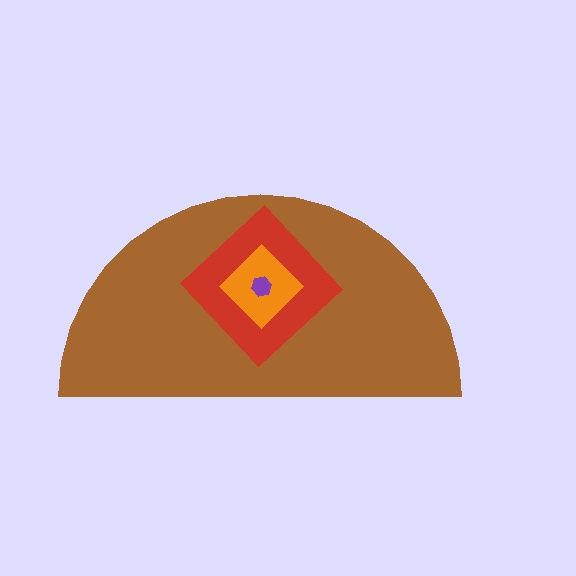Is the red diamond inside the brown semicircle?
Yes.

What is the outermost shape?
The brown semicircle.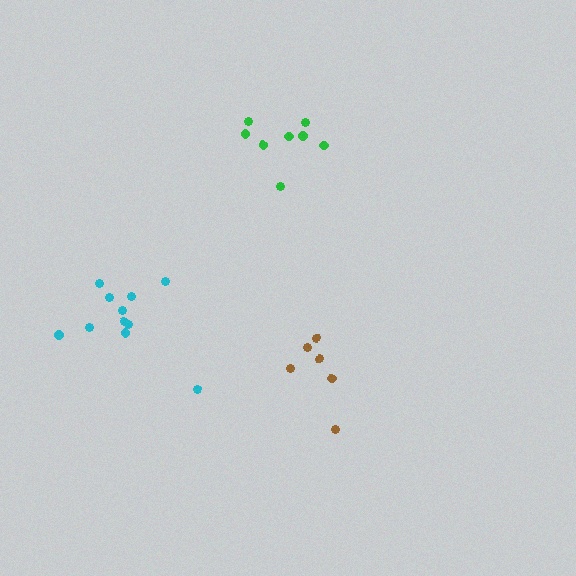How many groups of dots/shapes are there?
There are 3 groups.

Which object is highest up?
The green cluster is topmost.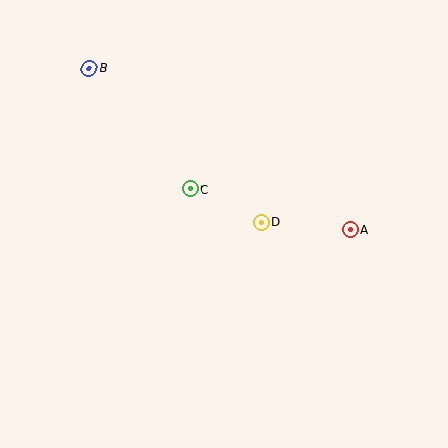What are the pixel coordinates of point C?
Point C is at (190, 189).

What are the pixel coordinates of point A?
Point A is at (350, 230).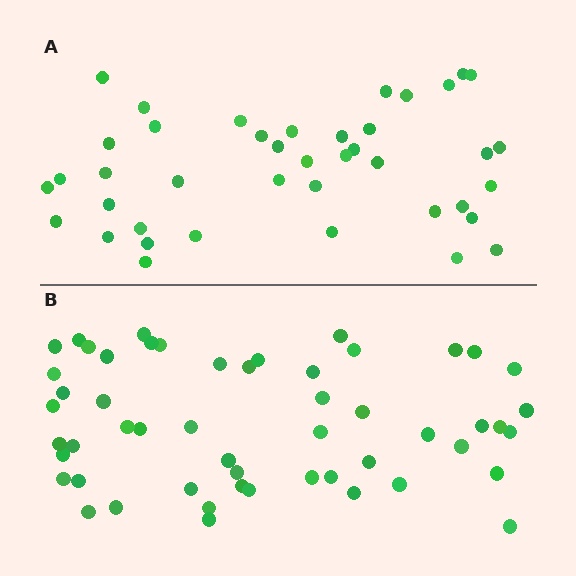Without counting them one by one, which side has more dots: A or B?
Region B (the bottom region) has more dots.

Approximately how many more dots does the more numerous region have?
Region B has roughly 12 or so more dots than region A.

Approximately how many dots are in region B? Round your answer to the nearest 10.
About 50 dots. (The exact count is 53, which rounds to 50.)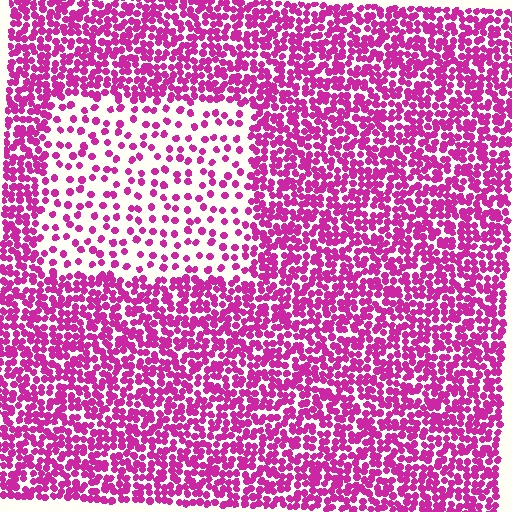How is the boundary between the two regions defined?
The boundary is defined by a change in element density (approximately 2.7x ratio). All elements are the same color, size, and shape.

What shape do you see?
I see a rectangle.